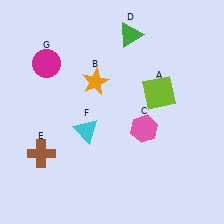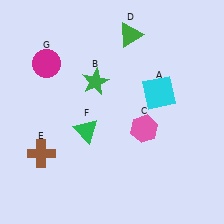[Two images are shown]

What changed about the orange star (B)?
In Image 1, B is orange. In Image 2, it changed to green.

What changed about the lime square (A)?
In Image 1, A is lime. In Image 2, it changed to cyan.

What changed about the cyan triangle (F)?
In Image 1, F is cyan. In Image 2, it changed to green.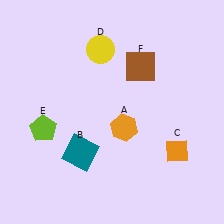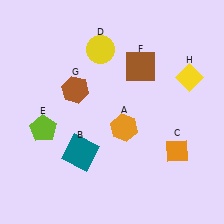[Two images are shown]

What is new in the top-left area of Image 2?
A brown hexagon (G) was added in the top-left area of Image 2.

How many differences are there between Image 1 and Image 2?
There are 2 differences between the two images.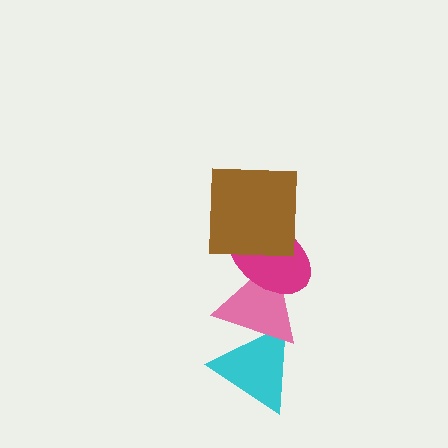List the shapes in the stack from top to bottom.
From top to bottom: the brown square, the magenta ellipse, the pink triangle, the cyan triangle.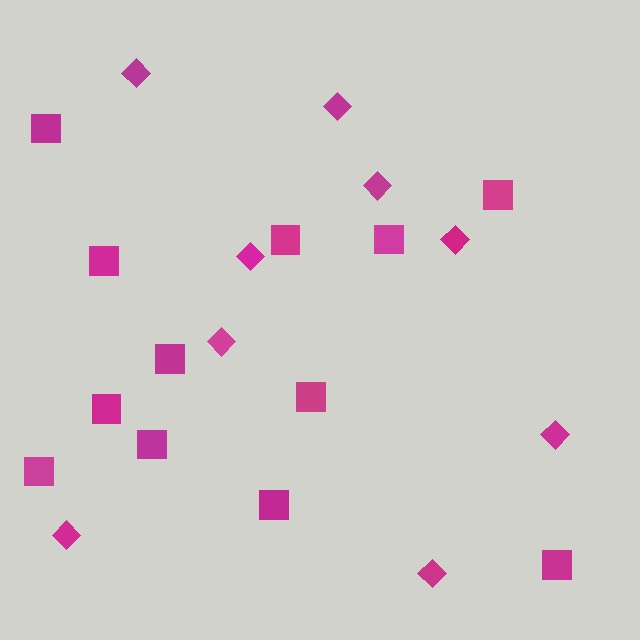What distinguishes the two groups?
There are 2 groups: one group of squares (12) and one group of diamonds (9).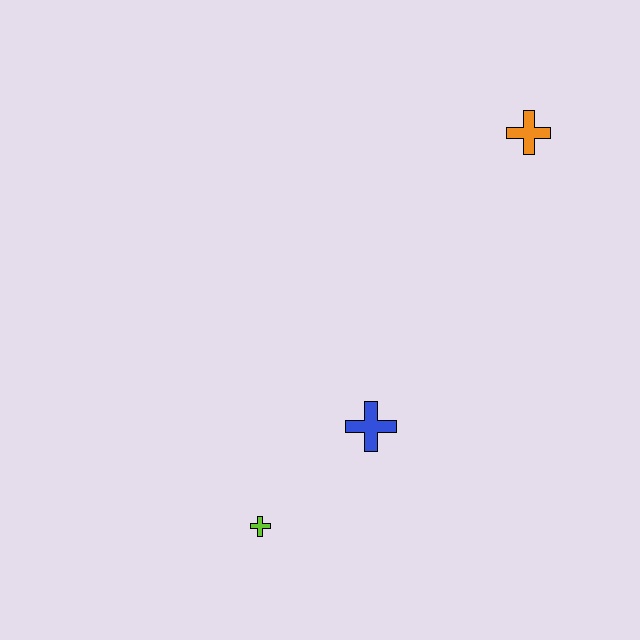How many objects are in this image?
There are 3 objects.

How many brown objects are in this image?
There are no brown objects.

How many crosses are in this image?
There are 3 crosses.